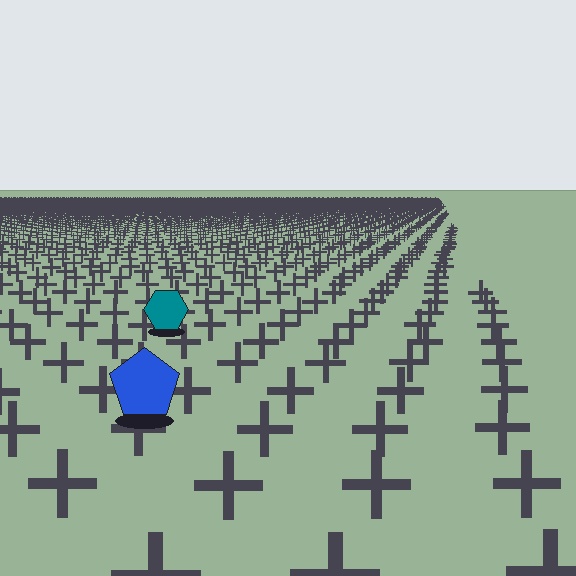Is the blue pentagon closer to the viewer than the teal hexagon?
Yes. The blue pentagon is closer — you can tell from the texture gradient: the ground texture is coarser near it.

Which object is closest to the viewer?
The blue pentagon is closest. The texture marks near it are larger and more spread out.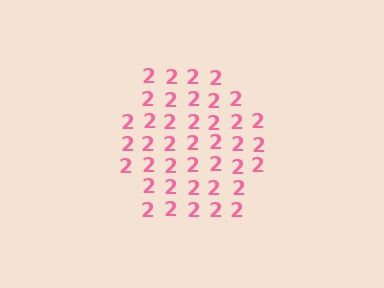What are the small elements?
The small elements are digit 2's.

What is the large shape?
The large shape is a hexagon.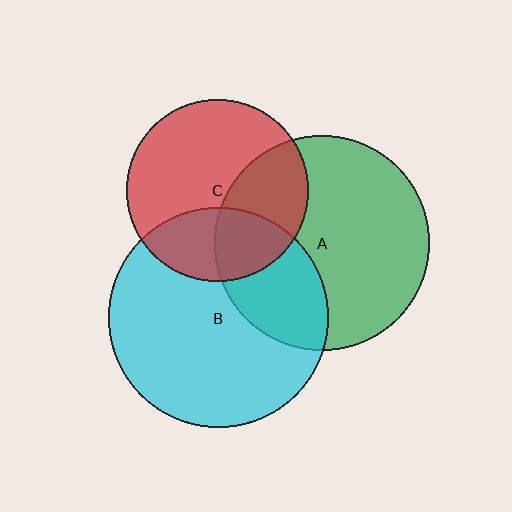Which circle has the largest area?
Circle B (cyan).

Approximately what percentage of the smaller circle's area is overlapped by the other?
Approximately 30%.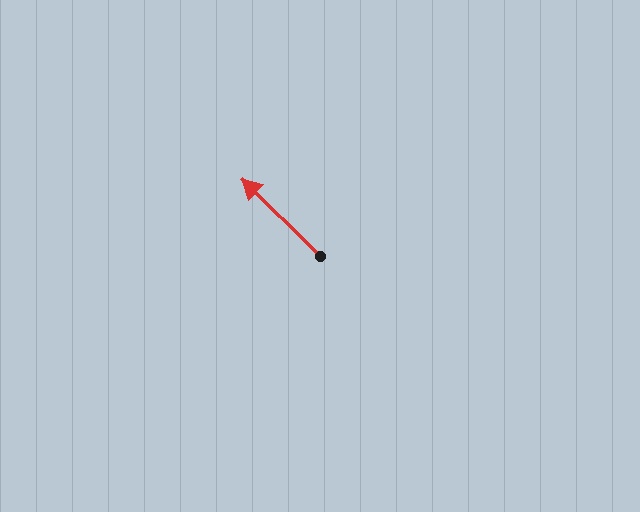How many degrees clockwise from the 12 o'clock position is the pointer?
Approximately 315 degrees.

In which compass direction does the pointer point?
Northwest.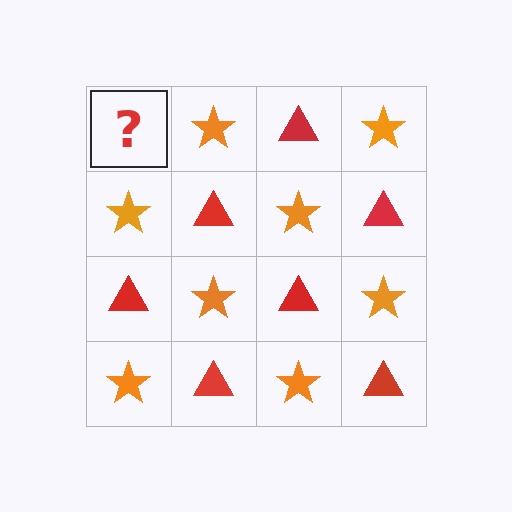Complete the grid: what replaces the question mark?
The question mark should be replaced with a red triangle.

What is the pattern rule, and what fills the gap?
The rule is that it alternates red triangle and orange star in a checkerboard pattern. The gap should be filled with a red triangle.